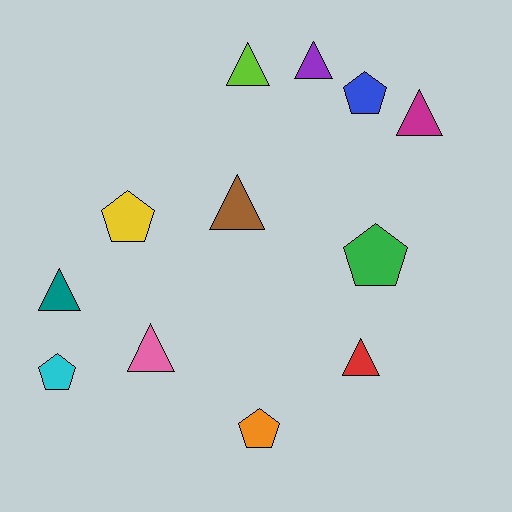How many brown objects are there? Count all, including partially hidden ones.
There is 1 brown object.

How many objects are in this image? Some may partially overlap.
There are 12 objects.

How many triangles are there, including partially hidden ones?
There are 7 triangles.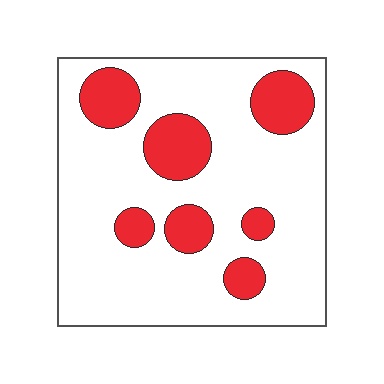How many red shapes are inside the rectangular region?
7.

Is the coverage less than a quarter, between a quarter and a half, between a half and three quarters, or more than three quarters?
Less than a quarter.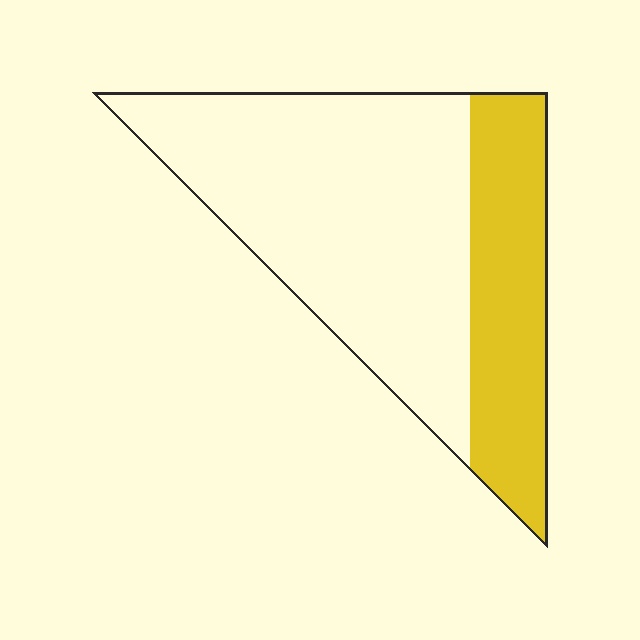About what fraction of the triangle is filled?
About one third (1/3).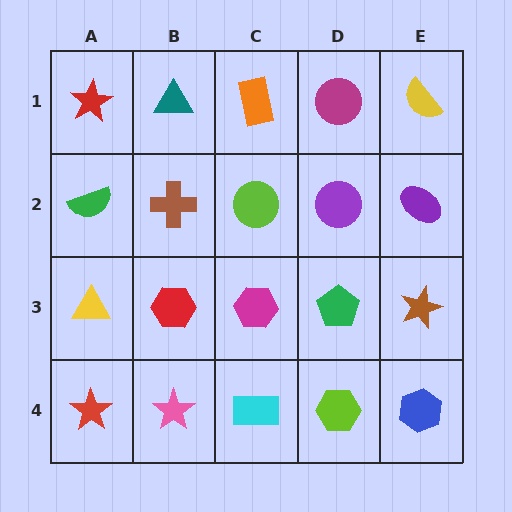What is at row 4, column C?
A cyan rectangle.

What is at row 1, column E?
A yellow semicircle.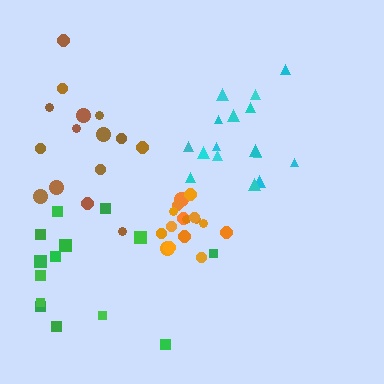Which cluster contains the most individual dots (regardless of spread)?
Cyan (16).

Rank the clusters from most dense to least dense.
orange, cyan, brown, green.